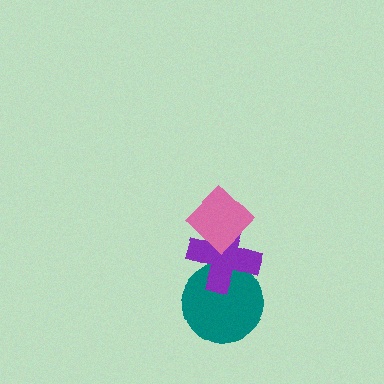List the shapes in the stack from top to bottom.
From top to bottom: the pink diamond, the purple cross, the teal circle.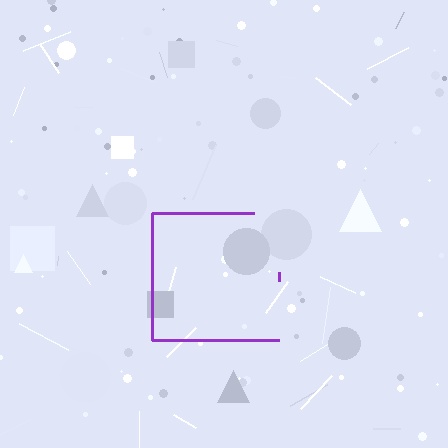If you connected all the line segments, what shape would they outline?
They would outline a square.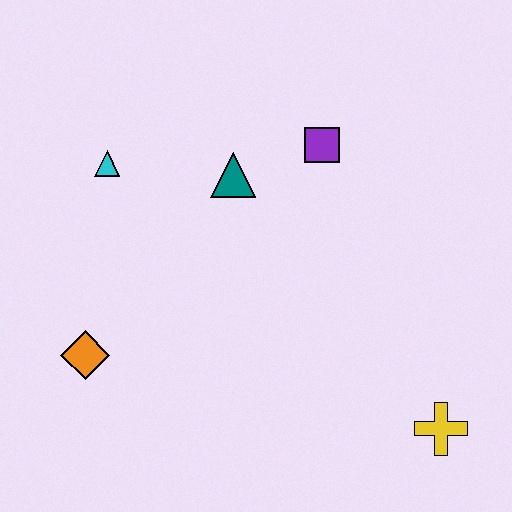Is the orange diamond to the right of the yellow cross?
No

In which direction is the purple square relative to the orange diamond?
The purple square is to the right of the orange diamond.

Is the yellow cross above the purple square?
No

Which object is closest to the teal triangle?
The purple square is closest to the teal triangle.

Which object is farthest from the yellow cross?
The cyan triangle is farthest from the yellow cross.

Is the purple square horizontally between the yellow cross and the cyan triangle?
Yes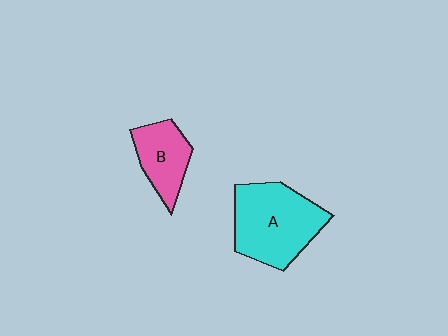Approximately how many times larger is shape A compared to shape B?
Approximately 1.8 times.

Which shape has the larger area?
Shape A (cyan).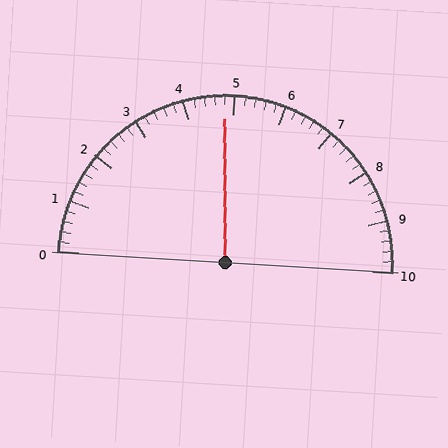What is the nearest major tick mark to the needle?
The nearest major tick mark is 5.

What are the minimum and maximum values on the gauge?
The gauge ranges from 0 to 10.